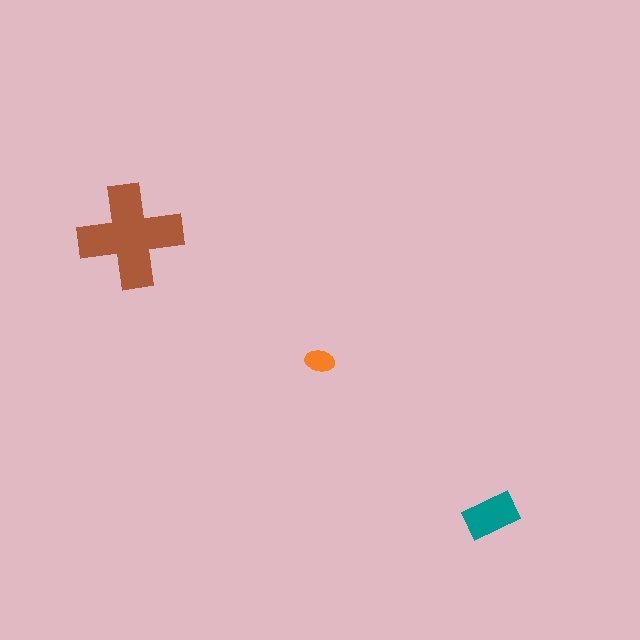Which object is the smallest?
The orange ellipse.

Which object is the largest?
The brown cross.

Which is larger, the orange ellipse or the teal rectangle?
The teal rectangle.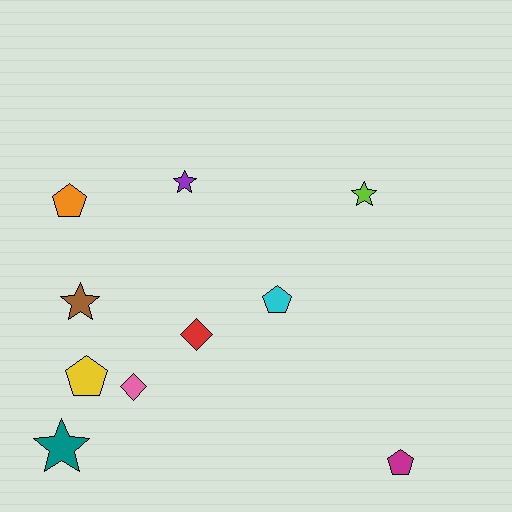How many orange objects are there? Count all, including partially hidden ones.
There is 1 orange object.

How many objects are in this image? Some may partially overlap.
There are 10 objects.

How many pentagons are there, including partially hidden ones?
There are 4 pentagons.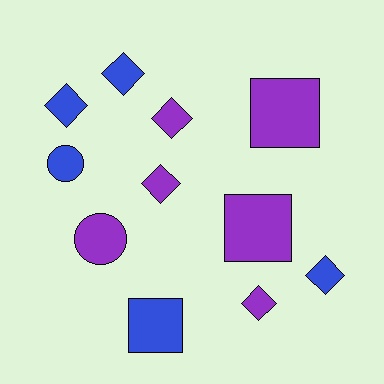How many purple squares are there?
There are 2 purple squares.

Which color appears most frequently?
Purple, with 6 objects.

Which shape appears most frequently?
Diamond, with 6 objects.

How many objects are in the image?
There are 11 objects.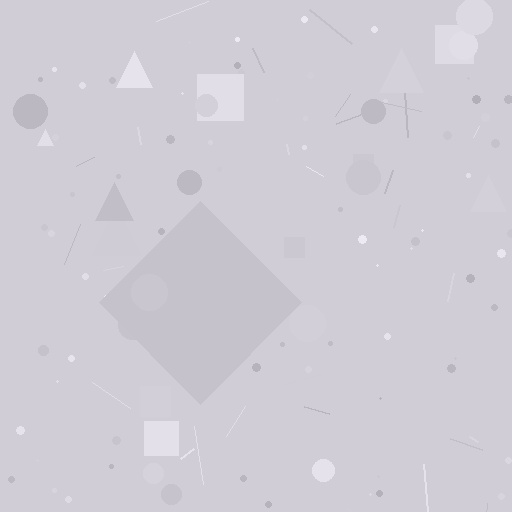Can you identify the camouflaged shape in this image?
The camouflaged shape is a diamond.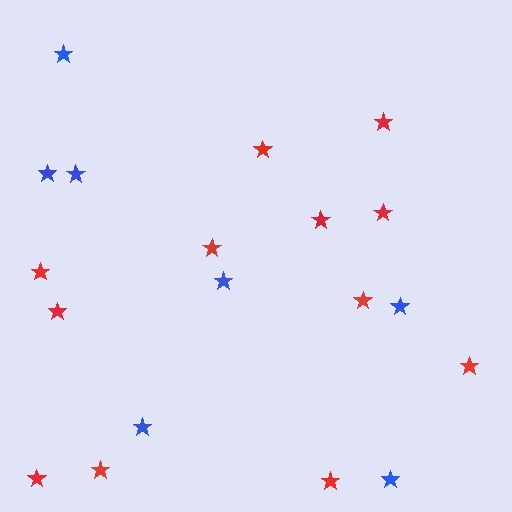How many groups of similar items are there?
There are 2 groups: one group of blue stars (7) and one group of red stars (12).